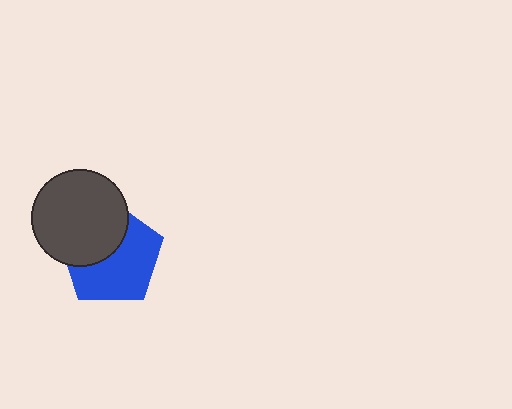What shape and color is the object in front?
The object in front is a dark gray circle.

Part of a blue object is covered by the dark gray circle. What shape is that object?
It is a pentagon.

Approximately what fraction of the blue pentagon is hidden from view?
Roughly 41% of the blue pentagon is hidden behind the dark gray circle.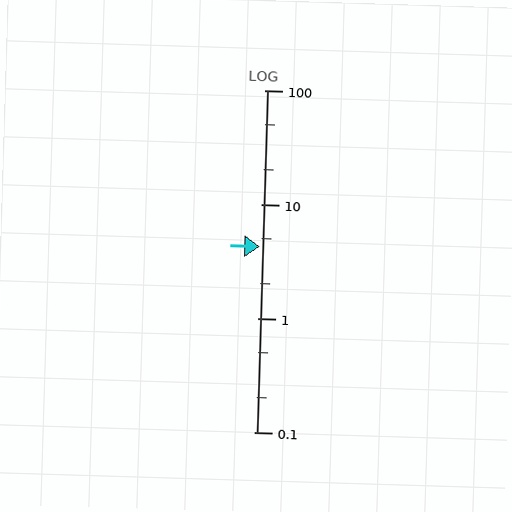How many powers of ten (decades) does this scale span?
The scale spans 3 decades, from 0.1 to 100.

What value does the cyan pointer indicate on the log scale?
The pointer indicates approximately 4.2.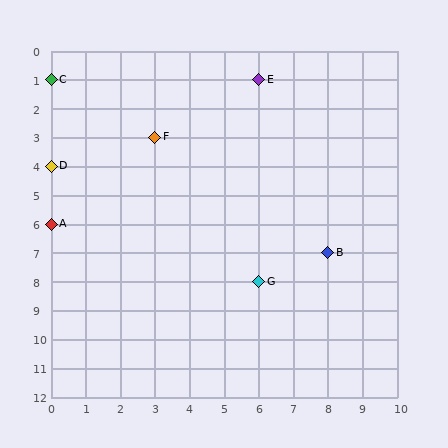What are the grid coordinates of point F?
Point F is at grid coordinates (3, 3).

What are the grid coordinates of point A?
Point A is at grid coordinates (0, 6).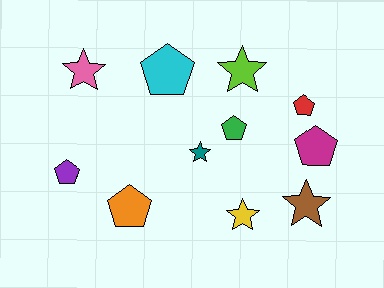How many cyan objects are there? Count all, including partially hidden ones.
There is 1 cyan object.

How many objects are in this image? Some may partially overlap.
There are 11 objects.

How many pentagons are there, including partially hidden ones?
There are 6 pentagons.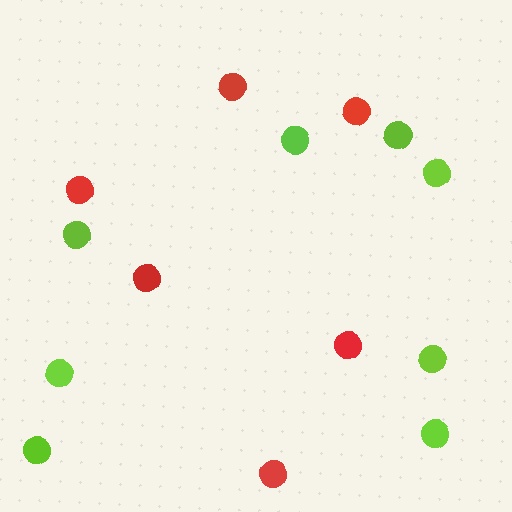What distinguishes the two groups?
There are 2 groups: one group of red circles (6) and one group of lime circles (8).